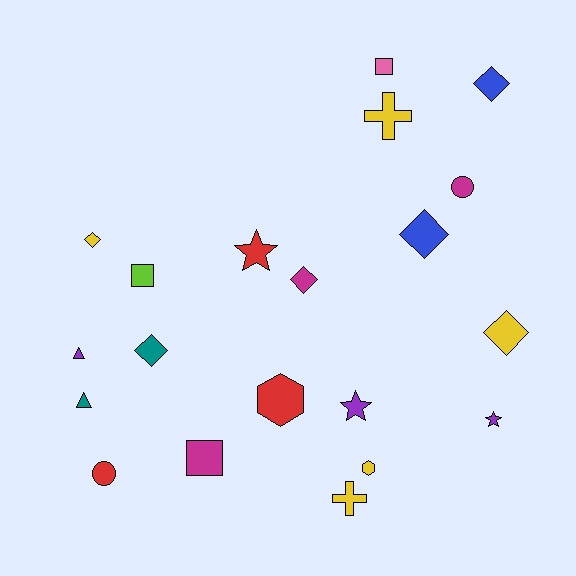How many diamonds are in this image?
There are 6 diamonds.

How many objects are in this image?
There are 20 objects.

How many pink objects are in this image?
There is 1 pink object.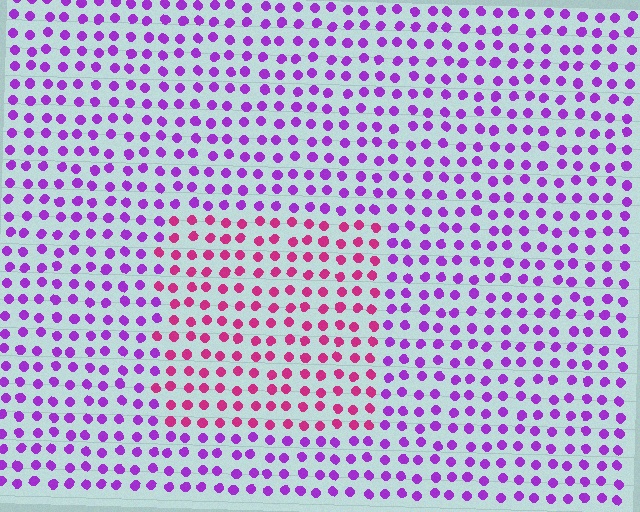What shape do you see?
I see a rectangle.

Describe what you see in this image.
The image is filled with small purple elements in a uniform arrangement. A rectangle-shaped region is visible where the elements are tinted to a slightly different hue, forming a subtle color boundary.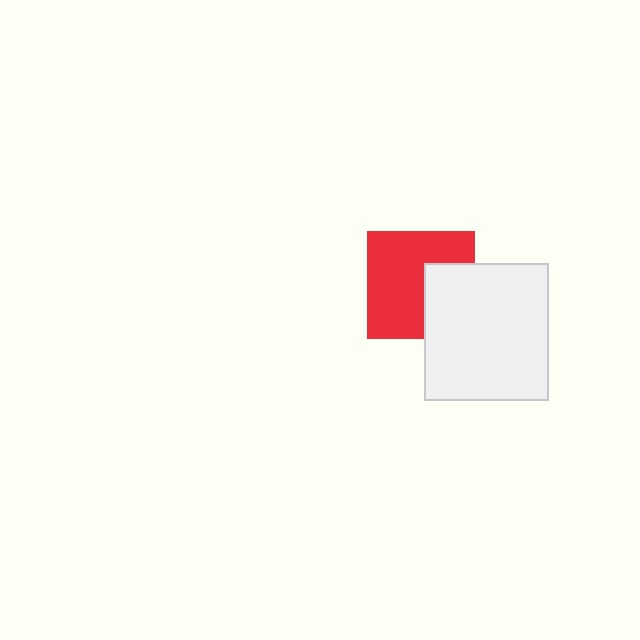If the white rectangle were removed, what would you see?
You would see the complete red square.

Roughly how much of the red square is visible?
Most of it is visible (roughly 66%).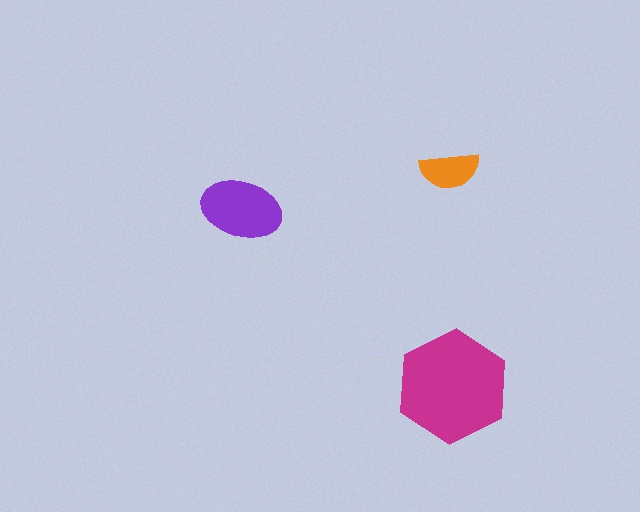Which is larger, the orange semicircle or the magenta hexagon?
The magenta hexagon.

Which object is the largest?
The magenta hexagon.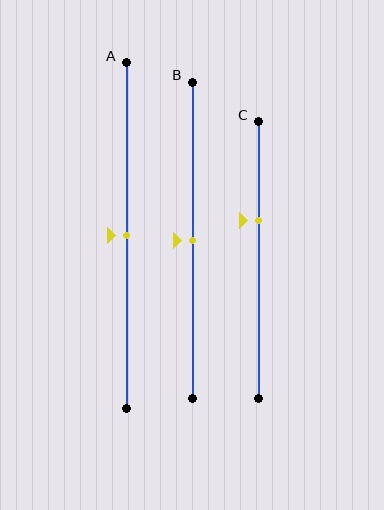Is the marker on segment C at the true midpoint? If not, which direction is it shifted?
No, the marker on segment C is shifted upward by about 14% of the segment length.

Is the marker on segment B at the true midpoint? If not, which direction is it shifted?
Yes, the marker on segment B is at the true midpoint.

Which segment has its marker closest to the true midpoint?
Segment A has its marker closest to the true midpoint.